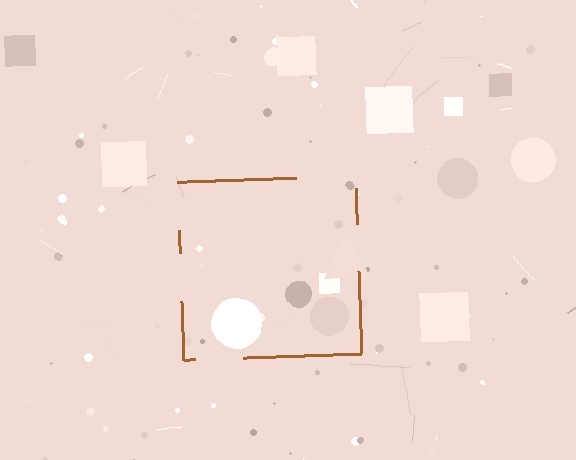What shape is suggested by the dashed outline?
The dashed outline suggests a square.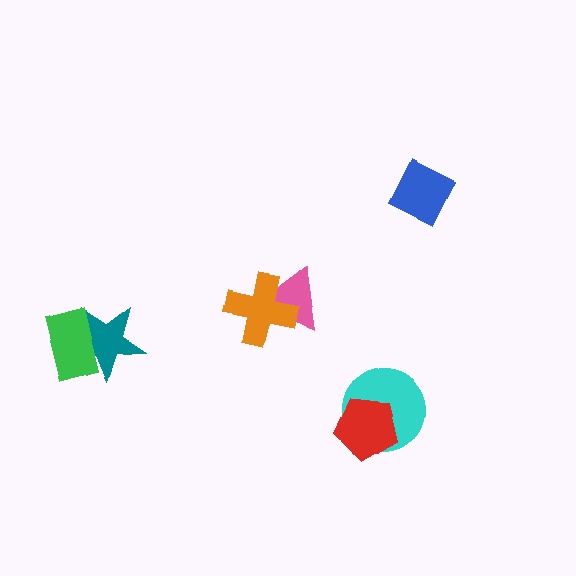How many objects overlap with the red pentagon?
1 object overlaps with the red pentagon.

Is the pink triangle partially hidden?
Yes, it is partially covered by another shape.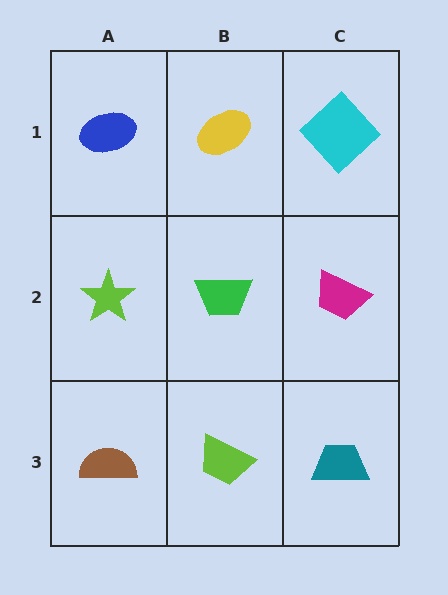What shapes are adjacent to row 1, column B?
A green trapezoid (row 2, column B), a blue ellipse (row 1, column A), a cyan diamond (row 1, column C).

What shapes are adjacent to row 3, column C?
A magenta trapezoid (row 2, column C), a lime trapezoid (row 3, column B).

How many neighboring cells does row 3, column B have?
3.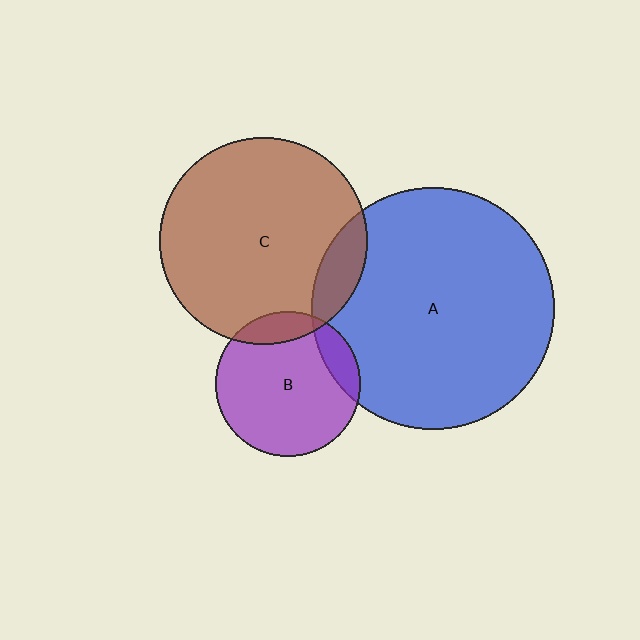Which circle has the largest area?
Circle A (blue).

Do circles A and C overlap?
Yes.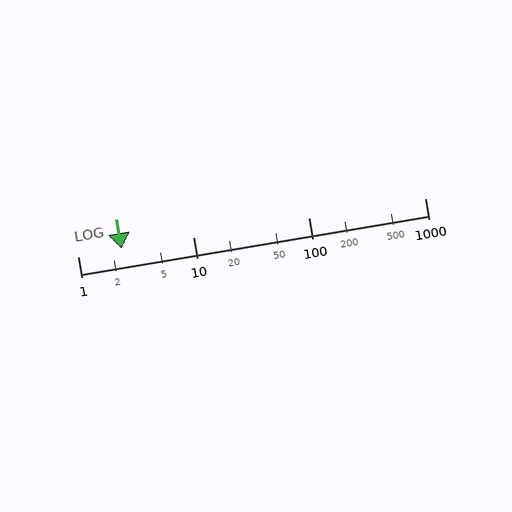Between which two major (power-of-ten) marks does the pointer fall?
The pointer is between 1 and 10.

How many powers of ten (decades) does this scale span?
The scale spans 3 decades, from 1 to 1000.